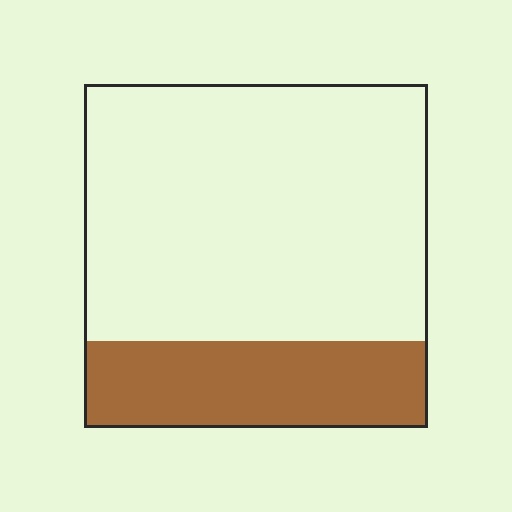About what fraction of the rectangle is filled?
About one quarter (1/4).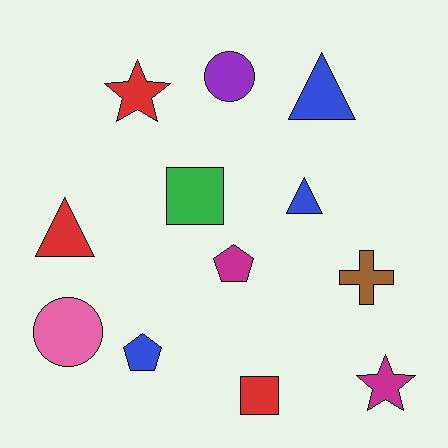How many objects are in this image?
There are 12 objects.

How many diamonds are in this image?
There are no diamonds.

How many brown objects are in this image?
There is 1 brown object.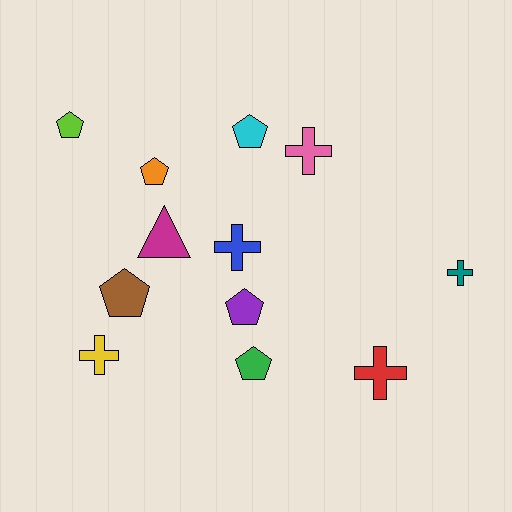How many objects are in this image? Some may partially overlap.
There are 12 objects.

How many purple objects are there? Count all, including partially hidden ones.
There is 1 purple object.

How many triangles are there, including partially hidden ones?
There is 1 triangle.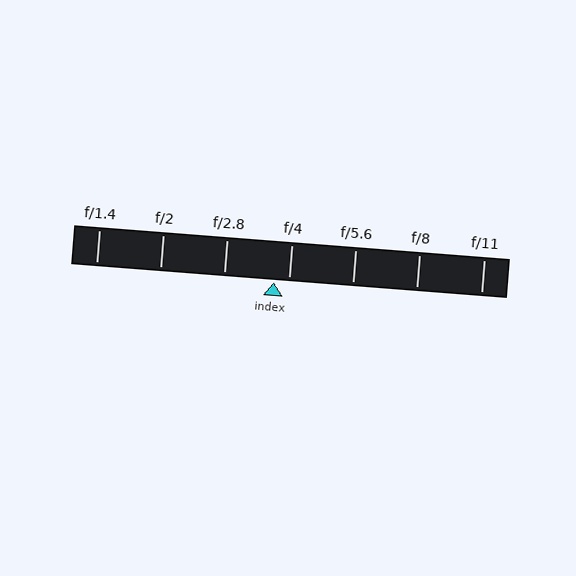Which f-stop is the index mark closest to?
The index mark is closest to f/4.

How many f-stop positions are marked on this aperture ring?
There are 7 f-stop positions marked.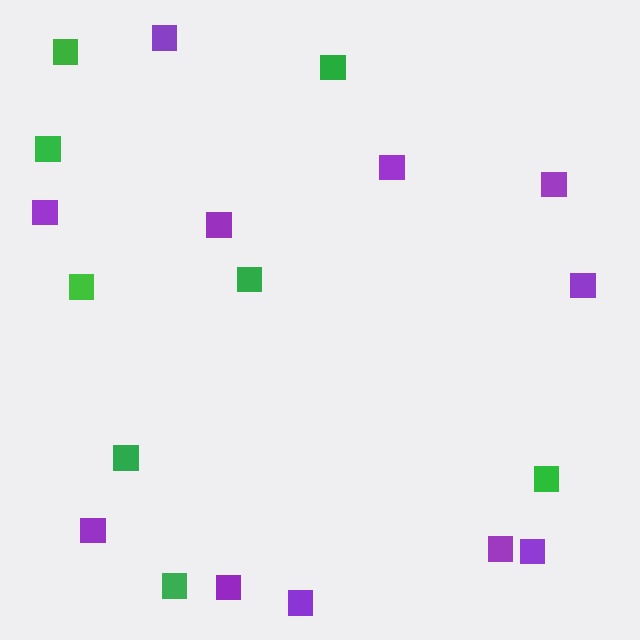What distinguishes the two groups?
There are 2 groups: one group of green squares (8) and one group of purple squares (11).